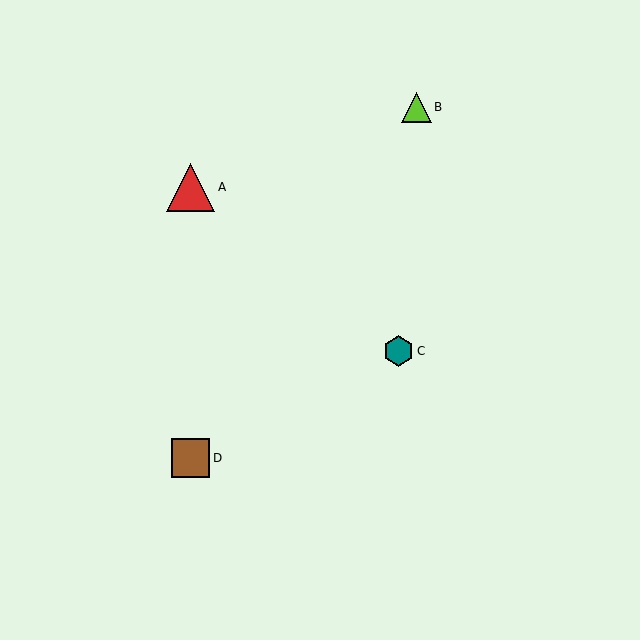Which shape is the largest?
The red triangle (labeled A) is the largest.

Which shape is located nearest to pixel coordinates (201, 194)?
The red triangle (labeled A) at (191, 187) is nearest to that location.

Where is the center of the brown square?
The center of the brown square is at (191, 458).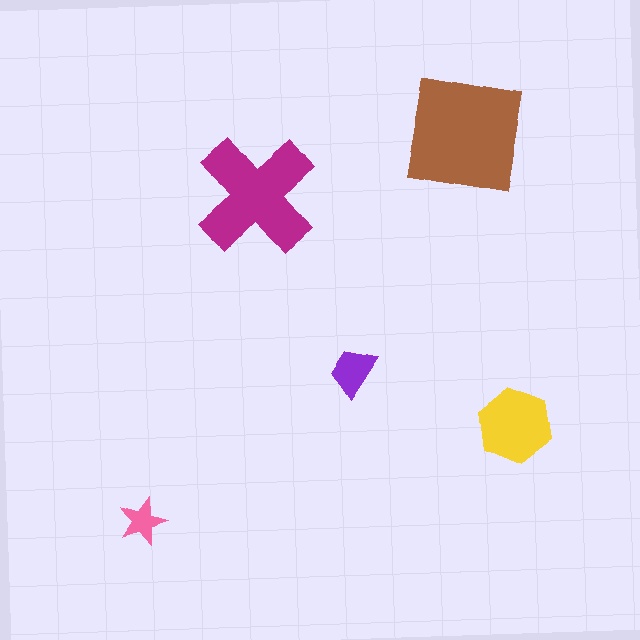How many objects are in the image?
There are 5 objects in the image.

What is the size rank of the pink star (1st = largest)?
5th.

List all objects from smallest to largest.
The pink star, the purple trapezoid, the yellow hexagon, the magenta cross, the brown square.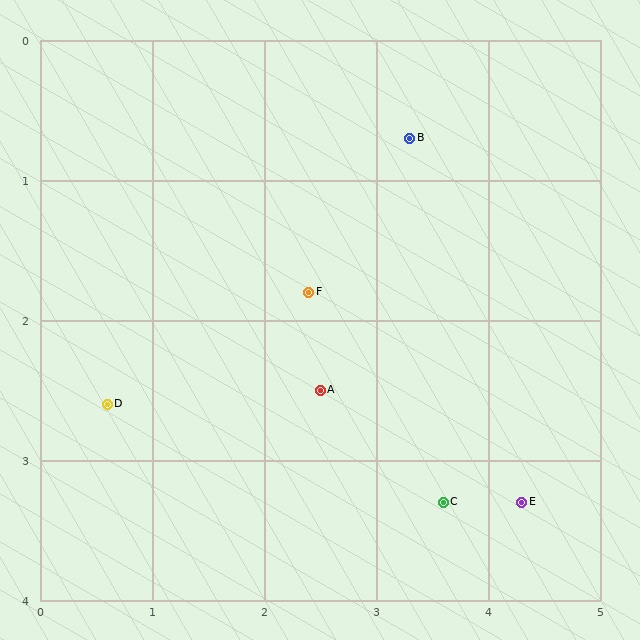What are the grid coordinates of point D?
Point D is at approximately (0.6, 2.6).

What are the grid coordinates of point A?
Point A is at approximately (2.5, 2.5).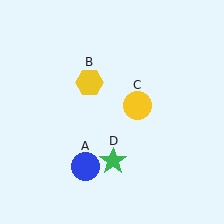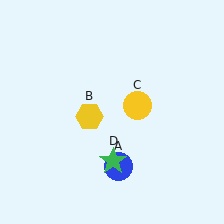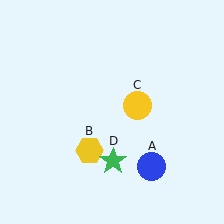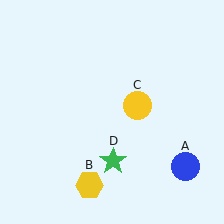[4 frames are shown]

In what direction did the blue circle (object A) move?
The blue circle (object A) moved right.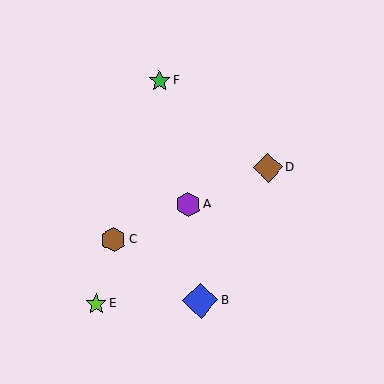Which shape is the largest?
The blue diamond (labeled B) is the largest.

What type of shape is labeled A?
Shape A is a purple hexagon.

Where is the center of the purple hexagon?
The center of the purple hexagon is at (188, 204).